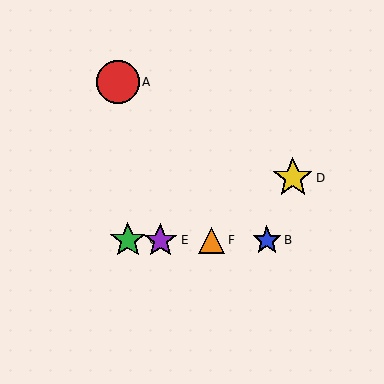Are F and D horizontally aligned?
No, F is at y≈240 and D is at y≈178.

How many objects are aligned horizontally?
4 objects (B, C, E, F) are aligned horizontally.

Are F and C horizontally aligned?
Yes, both are at y≈240.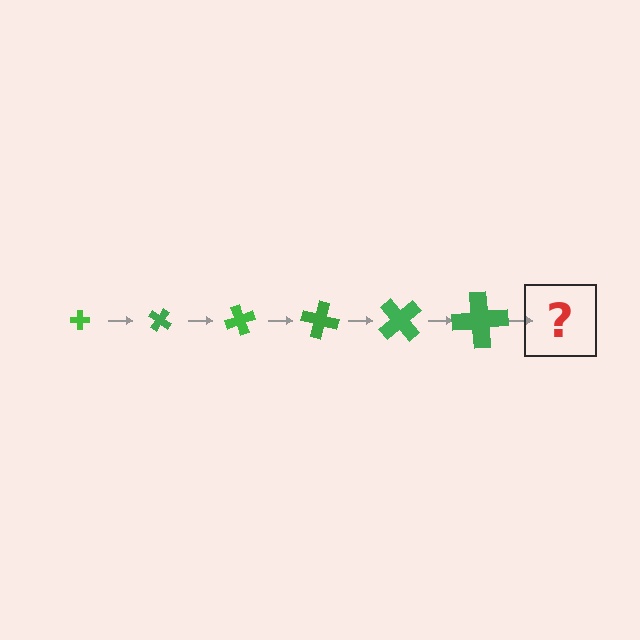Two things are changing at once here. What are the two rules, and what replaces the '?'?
The two rules are that the cross grows larger each step and it rotates 35 degrees each step. The '?' should be a cross, larger than the previous one and rotated 210 degrees from the start.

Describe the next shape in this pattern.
It should be a cross, larger than the previous one and rotated 210 degrees from the start.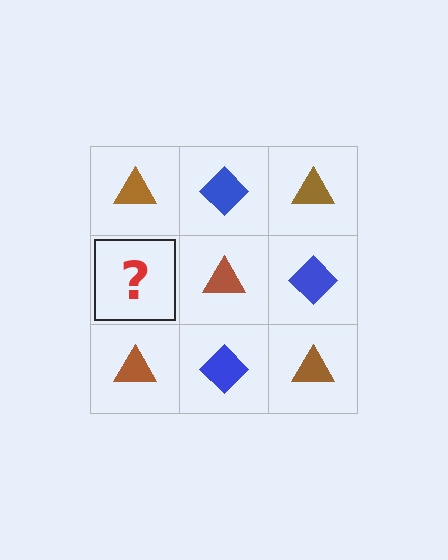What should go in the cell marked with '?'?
The missing cell should contain a blue diamond.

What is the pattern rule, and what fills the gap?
The rule is that it alternates brown triangle and blue diamond in a checkerboard pattern. The gap should be filled with a blue diamond.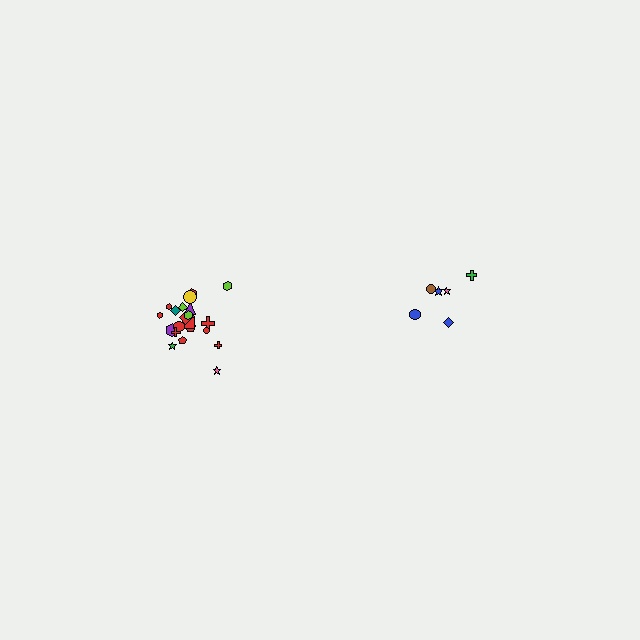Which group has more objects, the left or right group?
The left group.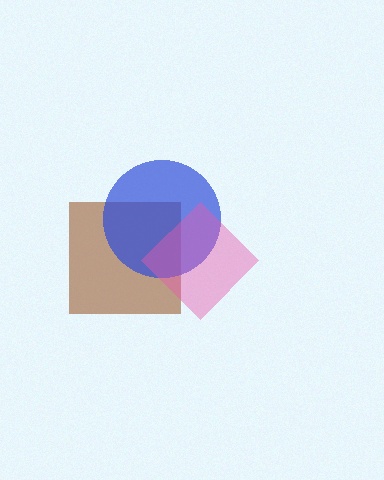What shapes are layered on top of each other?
The layered shapes are: a brown square, a blue circle, a pink diamond.